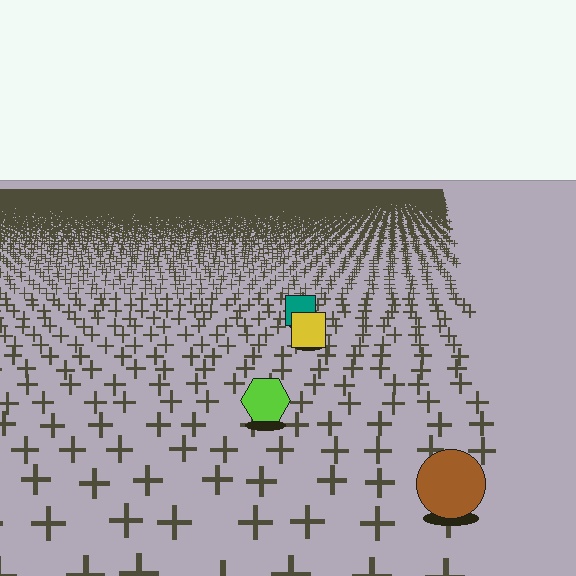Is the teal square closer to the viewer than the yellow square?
No. The yellow square is closer — you can tell from the texture gradient: the ground texture is coarser near it.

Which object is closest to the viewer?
The brown circle is closest. The texture marks near it are larger and more spread out.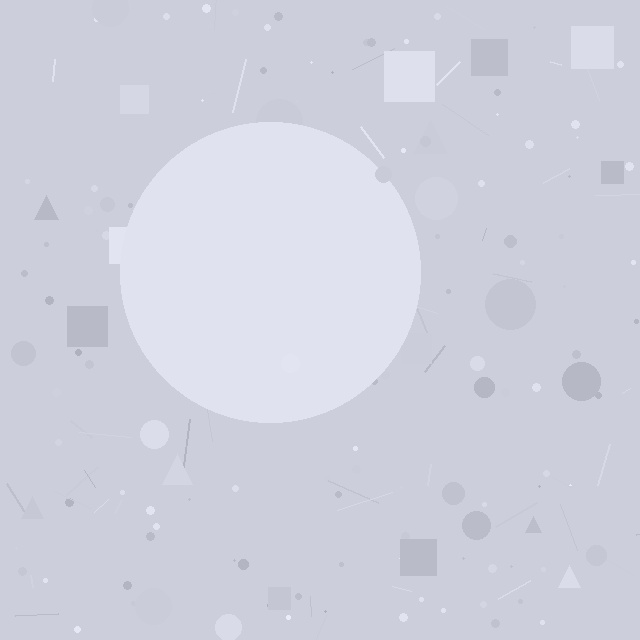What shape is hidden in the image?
A circle is hidden in the image.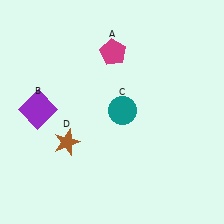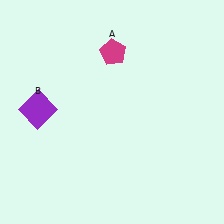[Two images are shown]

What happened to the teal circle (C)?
The teal circle (C) was removed in Image 2. It was in the top-right area of Image 1.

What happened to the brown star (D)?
The brown star (D) was removed in Image 2. It was in the bottom-left area of Image 1.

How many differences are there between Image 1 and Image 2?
There are 2 differences between the two images.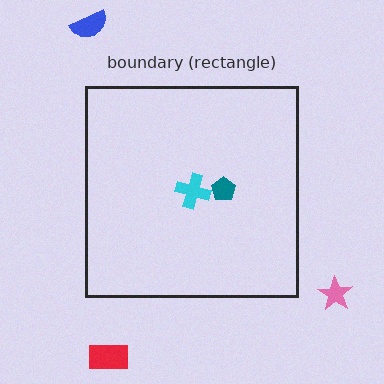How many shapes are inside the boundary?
2 inside, 3 outside.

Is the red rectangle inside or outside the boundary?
Outside.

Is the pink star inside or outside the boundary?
Outside.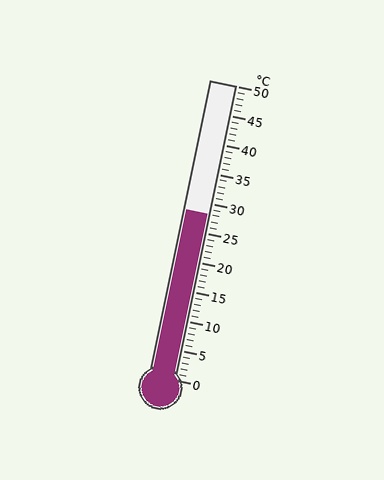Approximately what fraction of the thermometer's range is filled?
The thermometer is filled to approximately 55% of its range.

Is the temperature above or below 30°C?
The temperature is below 30°C.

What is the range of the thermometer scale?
The thermometer scale ranges from 0°C to 50°C.